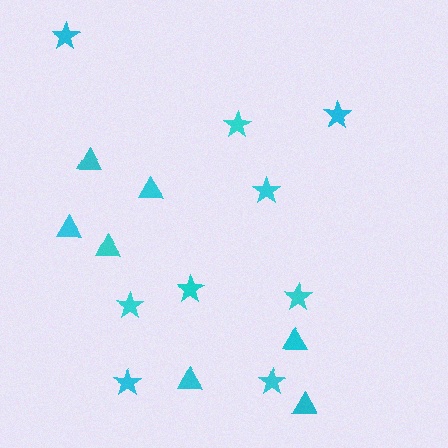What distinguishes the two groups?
There are 2 groups: one group of triangles (7) and one group of stars (9).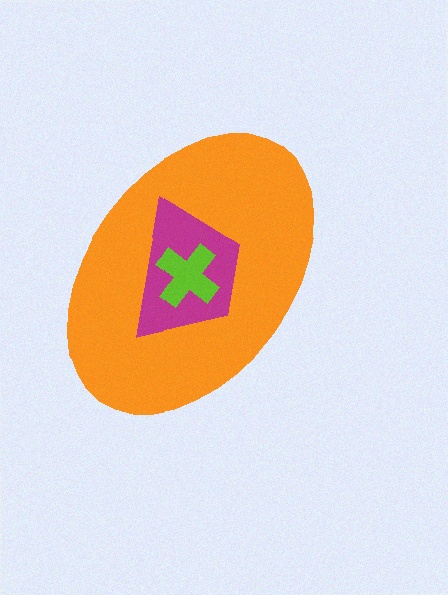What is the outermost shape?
The orange ellipse.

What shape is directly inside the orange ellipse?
The magenta trapezoid.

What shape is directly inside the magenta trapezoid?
The lime cross.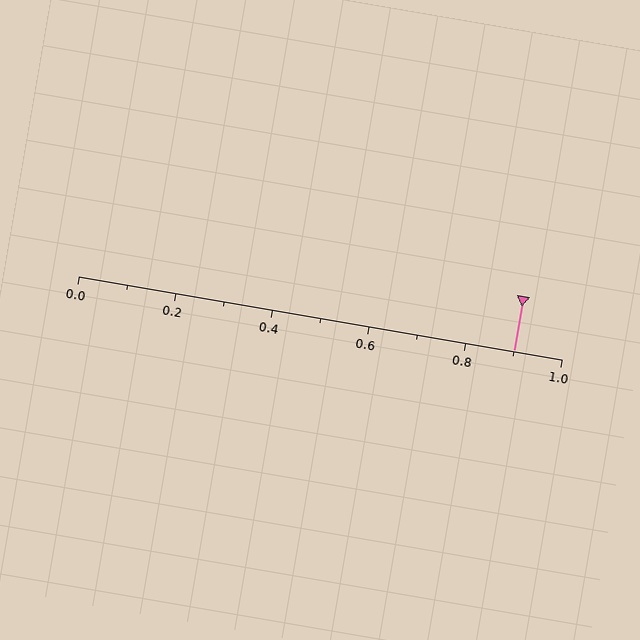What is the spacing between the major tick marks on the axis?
The major ticks are spaced 0.2 apart.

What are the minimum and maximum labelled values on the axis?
The axis runs from 0.0 to 1.0.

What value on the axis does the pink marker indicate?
The marker indicates approximately 0.9.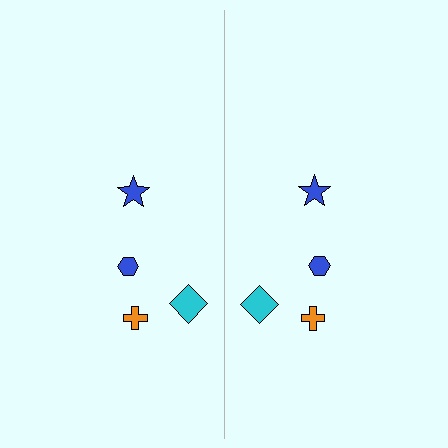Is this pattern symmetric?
Yes, this pattern has bilateral (reflection) symmetry.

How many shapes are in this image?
There are 8 shapes in this image.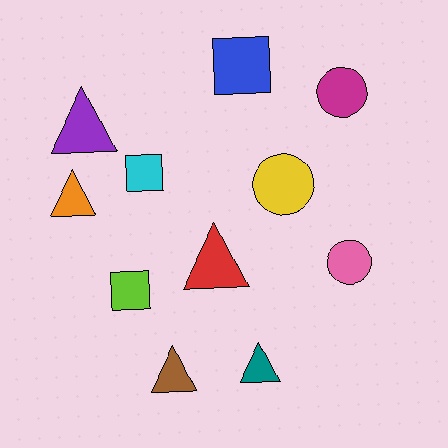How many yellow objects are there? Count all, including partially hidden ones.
There is 1 yellow object.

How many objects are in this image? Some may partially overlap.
There are 11 objects.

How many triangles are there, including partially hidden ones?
There are 5 triangles.